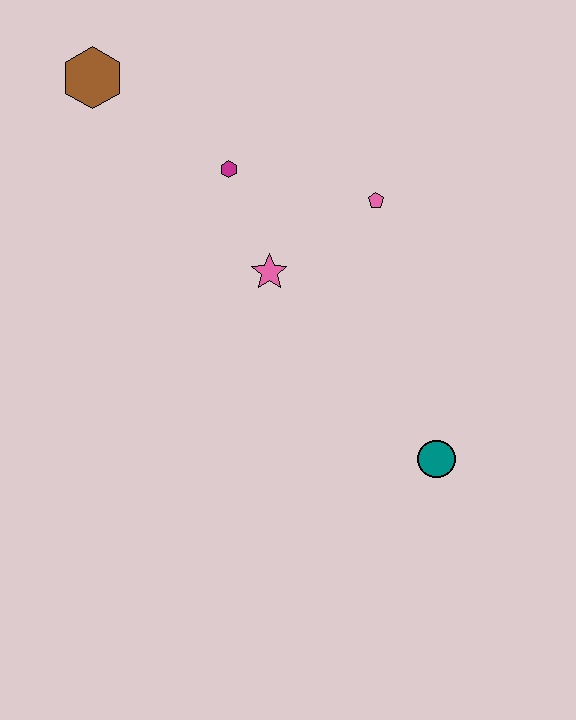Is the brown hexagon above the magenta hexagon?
Yes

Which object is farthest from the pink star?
The brown hexagon is farthest from the pink star.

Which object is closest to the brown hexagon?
The magenta hexagon is closest to the brown hexagon.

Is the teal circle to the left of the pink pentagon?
No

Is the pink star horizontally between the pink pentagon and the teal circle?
No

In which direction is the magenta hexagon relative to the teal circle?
The magenta hexagon is above the teal circle.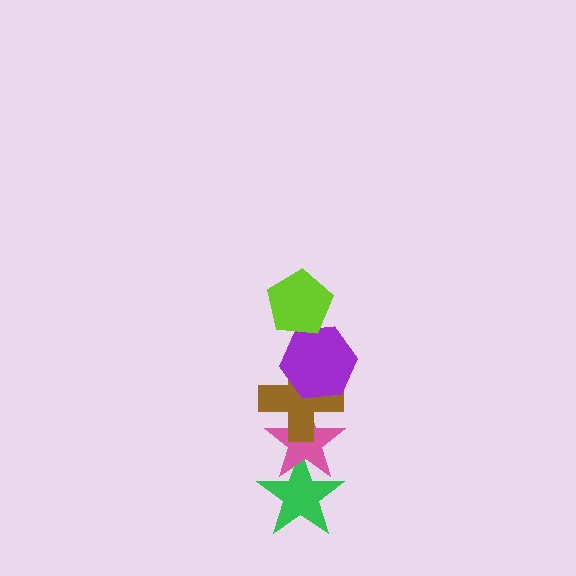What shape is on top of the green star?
The pink star is on top of the green star.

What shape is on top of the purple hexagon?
The lime pentagon is on top of the purple hexagon.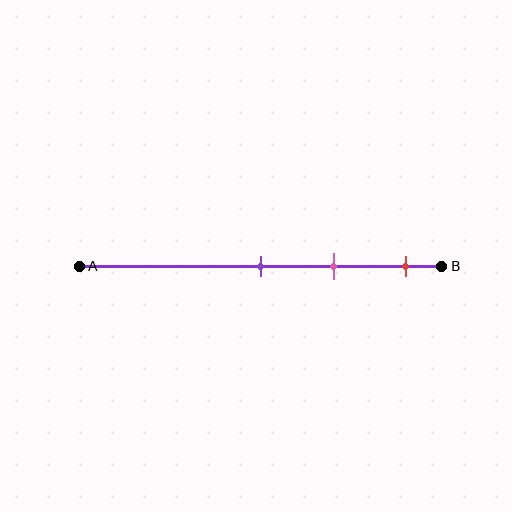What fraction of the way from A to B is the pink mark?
The pink mark is approximately 70% (0.7) of the way from A to B.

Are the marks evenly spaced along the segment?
Yes, the marks are approximately evenly spaced.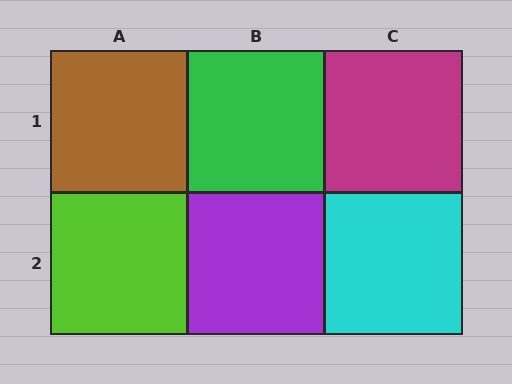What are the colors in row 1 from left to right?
Brown, green, magenta.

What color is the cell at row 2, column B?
Purple.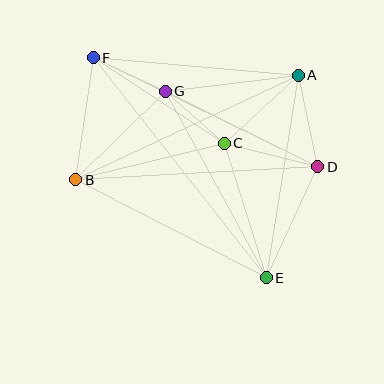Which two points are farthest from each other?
Points E and F are farthest from each other.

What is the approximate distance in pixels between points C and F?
The distance between C and F is approximately 156 pixels.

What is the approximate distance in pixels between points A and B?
The distance between A and B is approximately 246 pixels.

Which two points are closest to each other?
Points C and G are closest to each other.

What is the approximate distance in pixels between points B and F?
The distance between B and F is approximately 123 pixels.